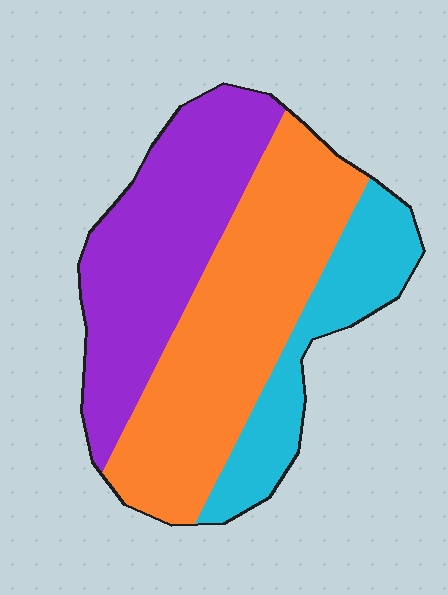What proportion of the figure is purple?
Purple covers 36% of the figure.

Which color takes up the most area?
Orange, at roughly 45%.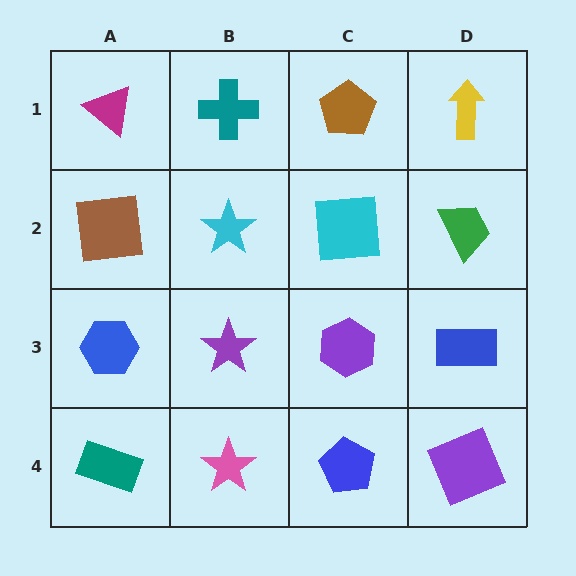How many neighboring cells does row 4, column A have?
2.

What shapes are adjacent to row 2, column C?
A brown pentagon (row 1, column C), a purple hexagon (row 3, column C), a cyan star (row 2, column B), a green trapezoid (row 2, column D).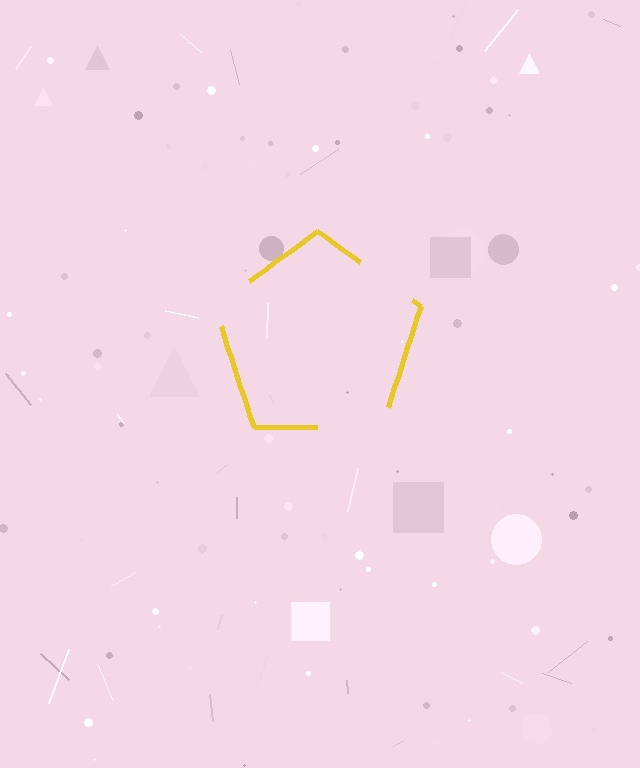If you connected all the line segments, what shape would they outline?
They would outline a pentagon.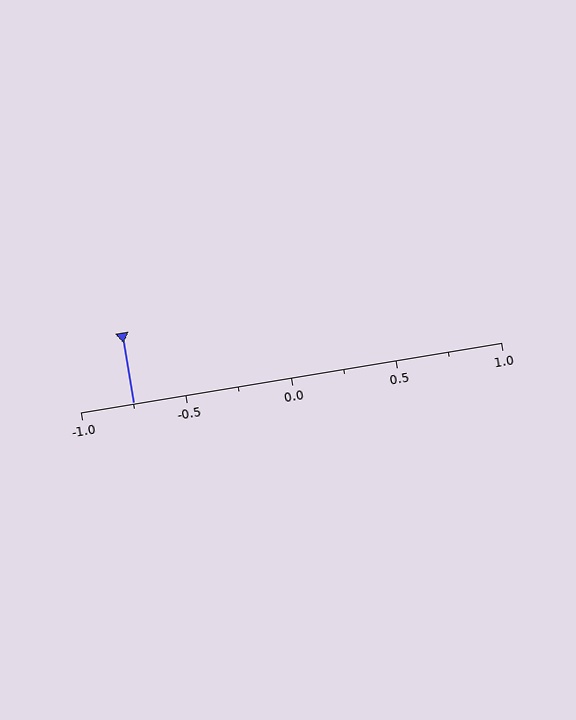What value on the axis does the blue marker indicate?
The marker indicates approximately -0.75.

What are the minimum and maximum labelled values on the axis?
The axis runs from -1.0 to 1.0.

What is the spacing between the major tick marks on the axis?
The major ticks are spaced 0.5 apart.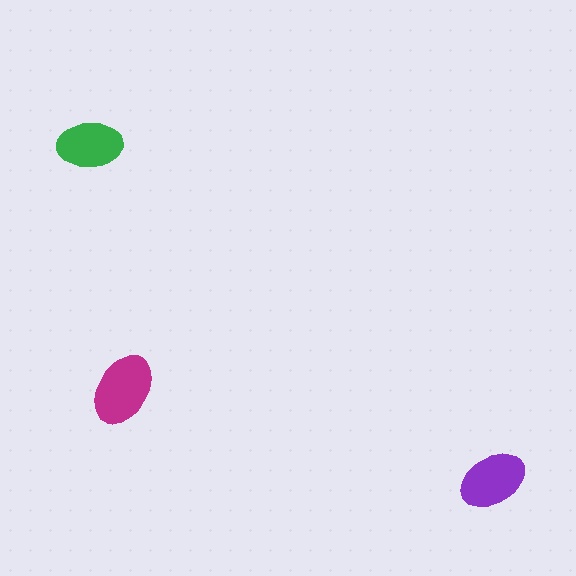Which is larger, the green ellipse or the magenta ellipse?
The magenta one.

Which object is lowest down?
The purple ellipse is bottommost.